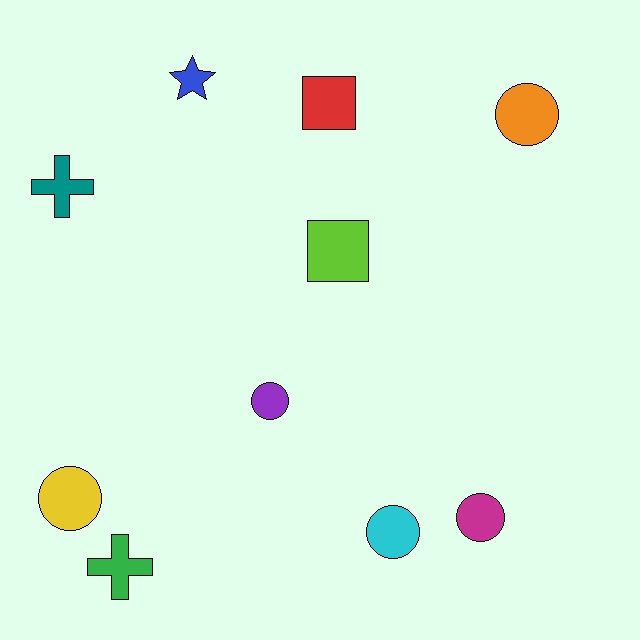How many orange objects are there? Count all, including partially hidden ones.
There is 1 orange object.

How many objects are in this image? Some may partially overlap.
There are 10 objects.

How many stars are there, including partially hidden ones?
There is 1 star.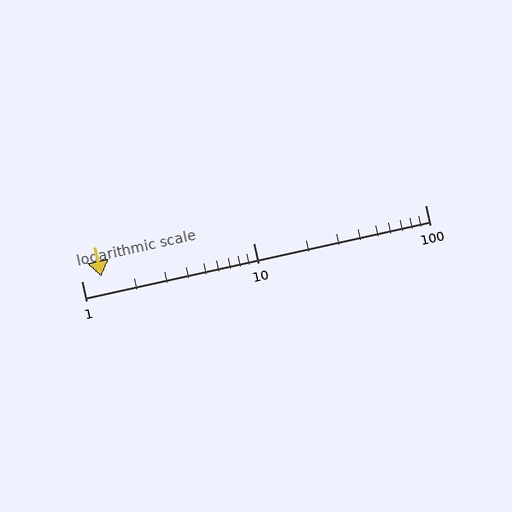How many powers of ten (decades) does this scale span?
The scale spans 2 decades, from 1 to 100.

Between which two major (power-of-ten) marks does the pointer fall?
The pointer is between 1 and 10.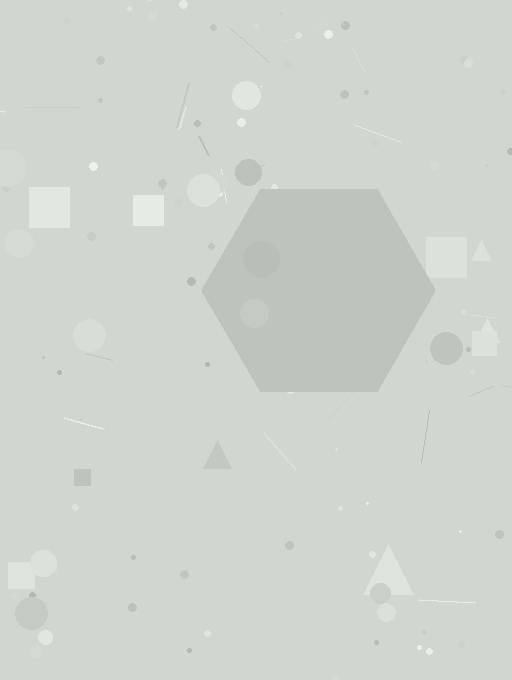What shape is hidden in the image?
A hexagon is hidden in the image.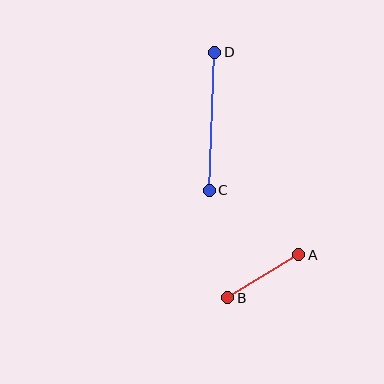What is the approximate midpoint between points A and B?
The midpoint is at approximately (263, 276) pixels.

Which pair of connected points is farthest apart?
Points C and D are farthest apart.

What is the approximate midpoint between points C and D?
The midpoint is at approximately (212, 121) pixels.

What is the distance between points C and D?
The distance is approximately 138 pixels.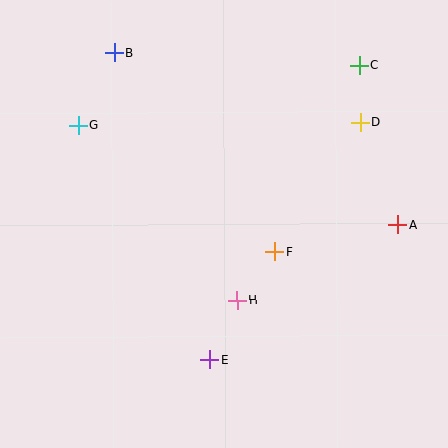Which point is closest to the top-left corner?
Point B is closest to the top-left corner.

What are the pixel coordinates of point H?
Point H is at (237, 300).